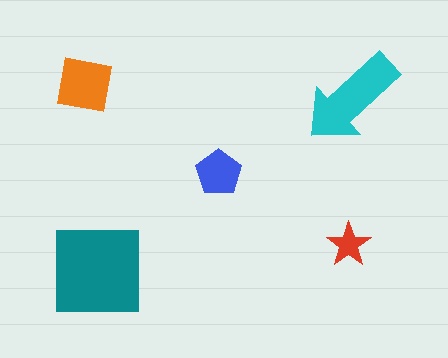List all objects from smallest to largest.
The red star, the blue pentagon, the orange square, the cyan arrow, the teal square.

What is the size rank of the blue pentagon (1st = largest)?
4th.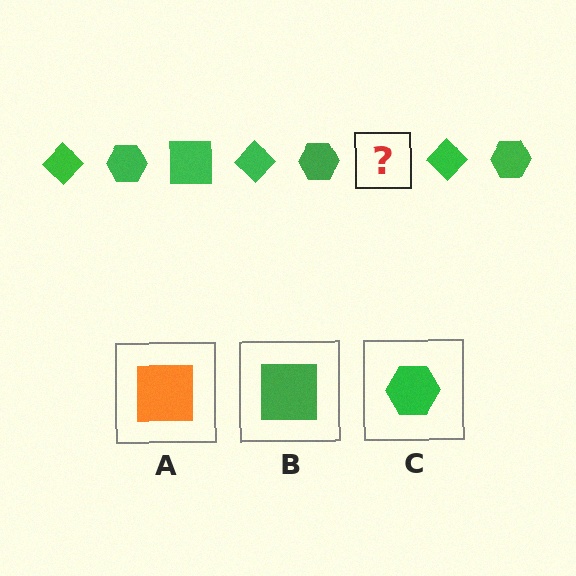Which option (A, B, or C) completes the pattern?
B.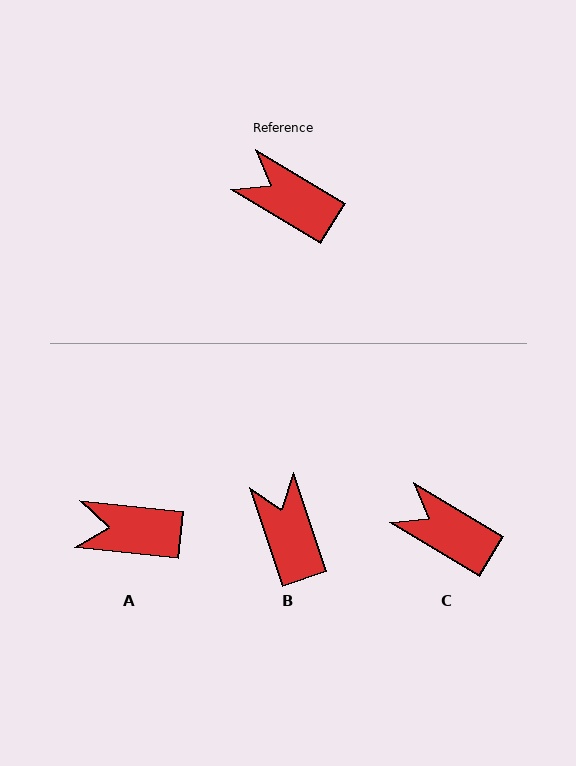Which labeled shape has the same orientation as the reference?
C.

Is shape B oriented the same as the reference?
No, it is off by about 41 degrees.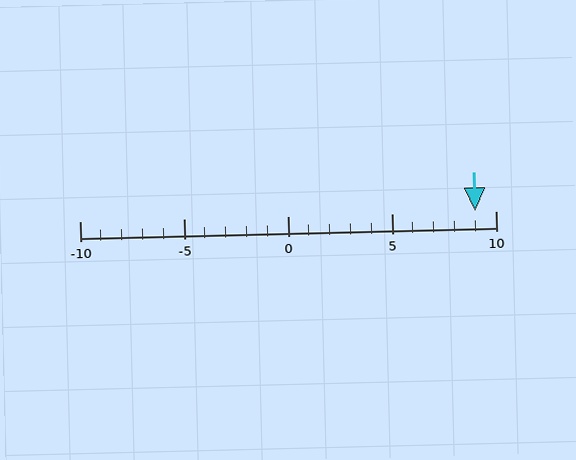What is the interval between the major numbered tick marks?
The major tick marks are spaced 5 units apart.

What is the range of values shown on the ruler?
The ruler shows values from -10 to 10.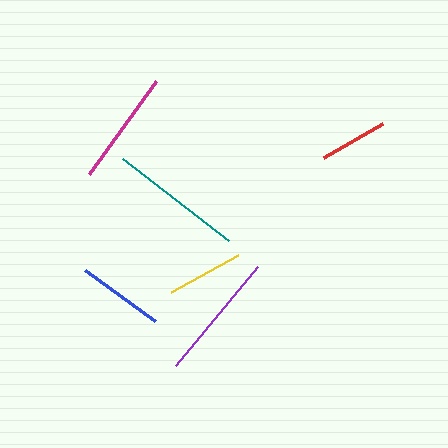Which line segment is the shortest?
The red line is the shortest at approximately 68 pixels.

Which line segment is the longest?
The teal line is the longest at approximately 134 pixels.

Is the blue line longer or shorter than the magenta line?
The magenta line is longer than the blue line.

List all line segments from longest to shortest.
From longest to shortest: teal, purple, magenta, blue, yellow, red.